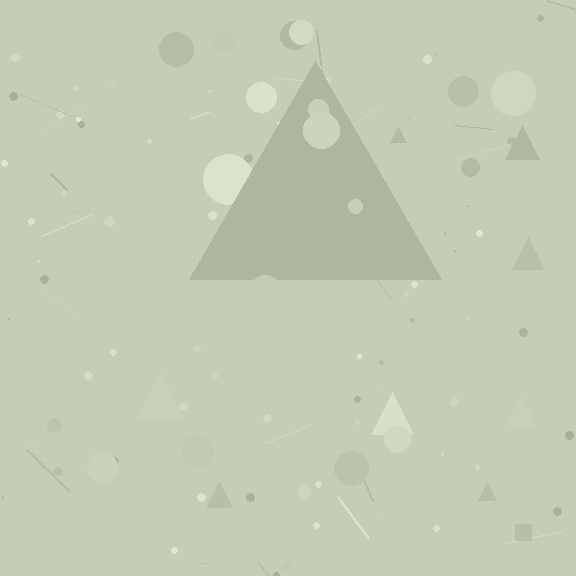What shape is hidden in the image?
A triangle is hidden in the image.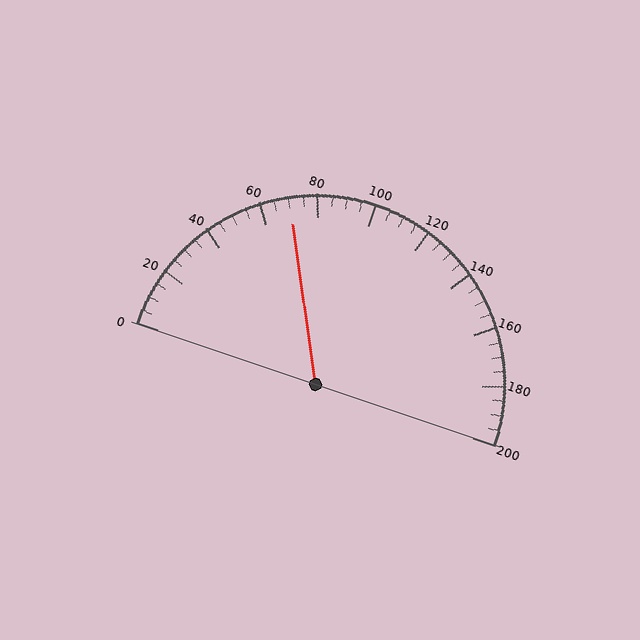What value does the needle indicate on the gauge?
The needle indicates approximately 70.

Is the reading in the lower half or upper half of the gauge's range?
The reading is in the lower half of the range (0 to 200).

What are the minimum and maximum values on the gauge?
The gauge ranges from 0 to 200.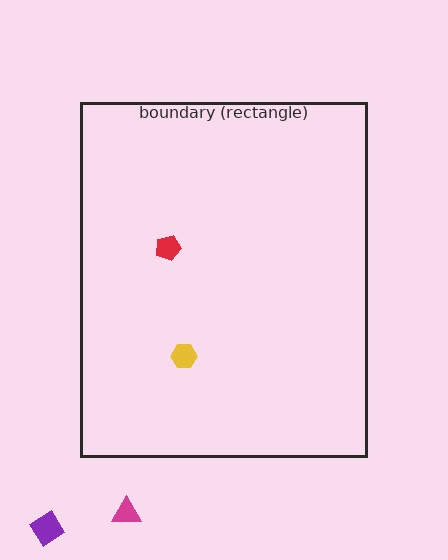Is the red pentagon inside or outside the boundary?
Inside.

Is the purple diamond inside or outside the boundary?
Outside.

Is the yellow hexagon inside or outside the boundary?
Inside.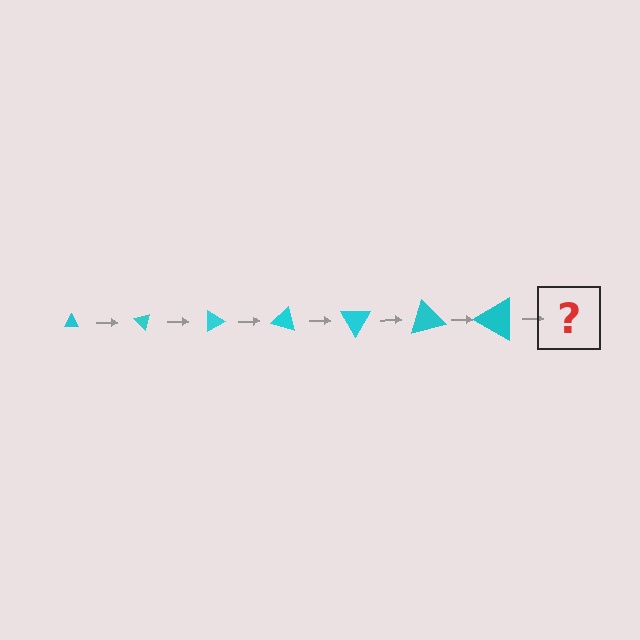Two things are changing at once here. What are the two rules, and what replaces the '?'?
The two rules are that the triangle grows larger each step and it rotates 45 degrees each step. The '?' should be a triangle, larger than the previous one and rotated 315 degrees from the start.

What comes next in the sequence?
The next element should be a triangle, larger than the previous one and rotated 315 degrees from the start.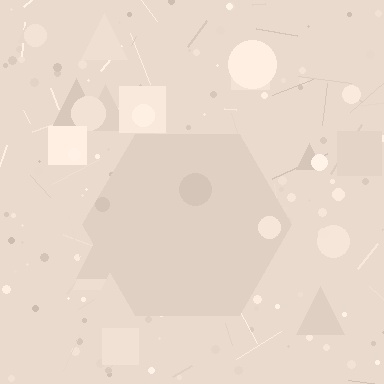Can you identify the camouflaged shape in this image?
The camouflaged shape is a hexagon.